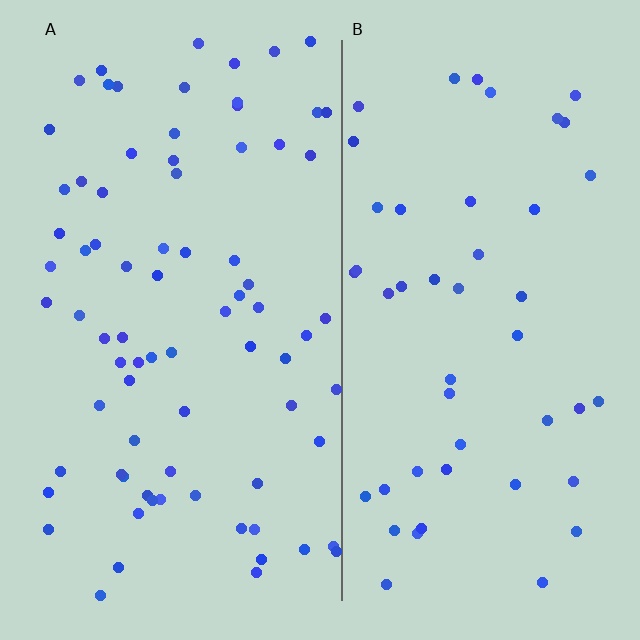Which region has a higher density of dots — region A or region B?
A (the left).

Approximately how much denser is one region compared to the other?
Approximately 1.6× — region A over region B.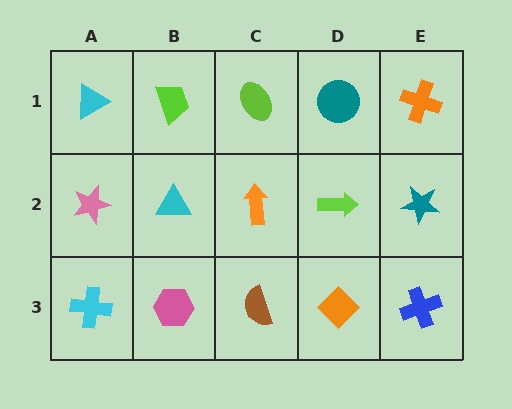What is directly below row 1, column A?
A pink star.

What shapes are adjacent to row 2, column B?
A lime trapezoid (row 1, column B), a pink hexagon (row 3, column B), a pink star (row 2, column A), an orange arrow (row 2, column C).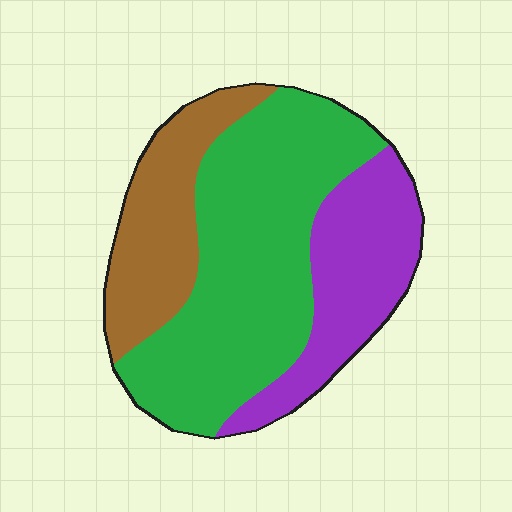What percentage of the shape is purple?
Purple covers 25% of the shape.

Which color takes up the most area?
Green, at roughly 50%.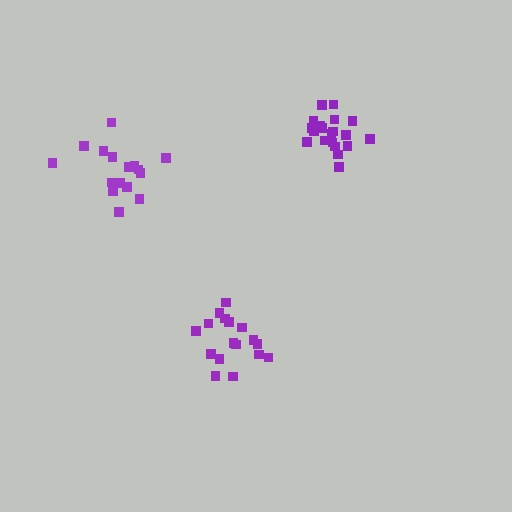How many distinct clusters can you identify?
There are 3 distinct clusters.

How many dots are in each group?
Group 1: 17 dots, Group 2: 16 dots, Group 3: 20 dots (53 total).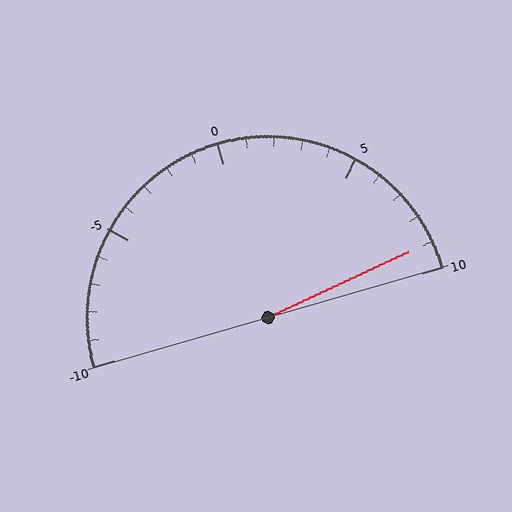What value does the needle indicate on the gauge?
The needle indicates approximately 9.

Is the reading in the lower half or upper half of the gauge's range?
The reading is in the upper half of the range (-10 to 10).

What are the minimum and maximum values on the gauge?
The gauge ranges from -10 to 10.